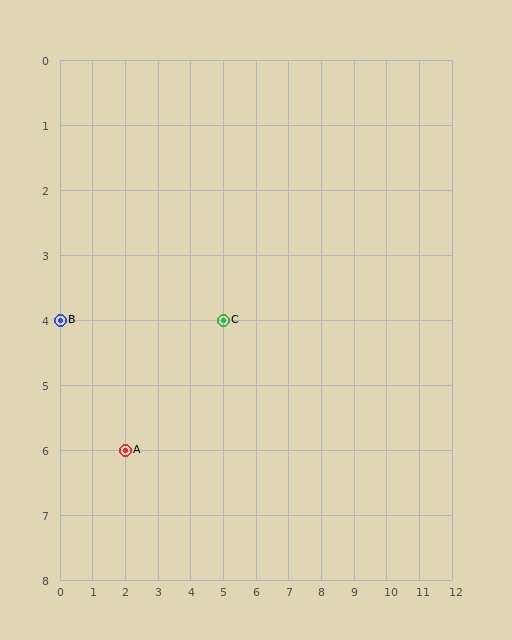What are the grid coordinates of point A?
Point A is at grid coordinates (2, 6).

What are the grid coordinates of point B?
Point B is at grid coordinates (0, 4).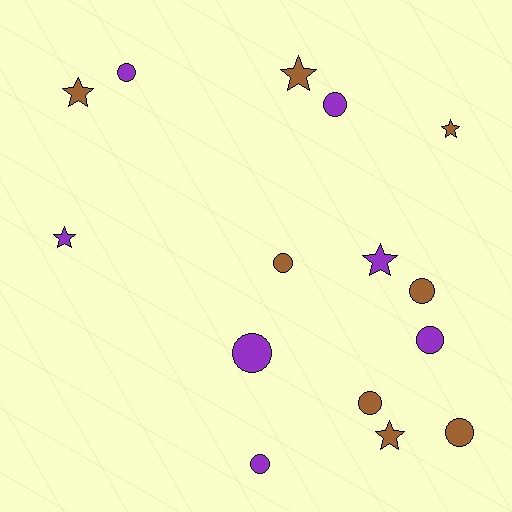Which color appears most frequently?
Brown, with 8 objects.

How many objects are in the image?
There are 15 objects.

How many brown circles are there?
There are 4 brown circles.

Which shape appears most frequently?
Circle, with 9 objects.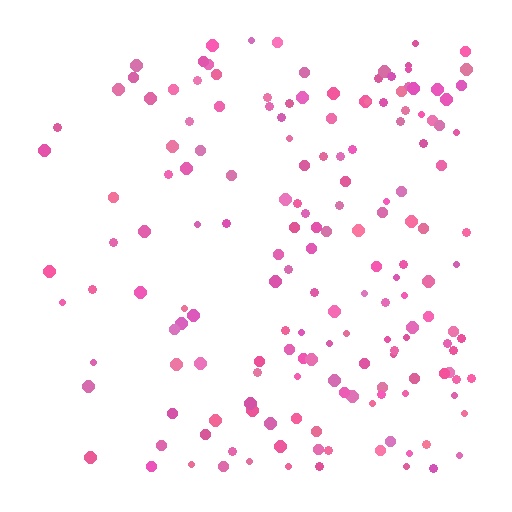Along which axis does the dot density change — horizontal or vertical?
Horizontal.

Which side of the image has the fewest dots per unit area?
The left.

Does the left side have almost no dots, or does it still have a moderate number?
Still a moderate number, just noticeably fewer than the right.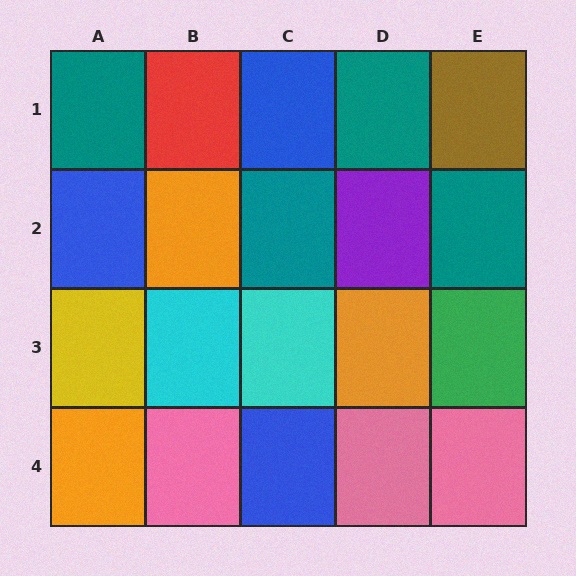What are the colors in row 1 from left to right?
Teal, red, blue, teal, brown.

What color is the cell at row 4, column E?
Pink.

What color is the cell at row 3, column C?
Cyan.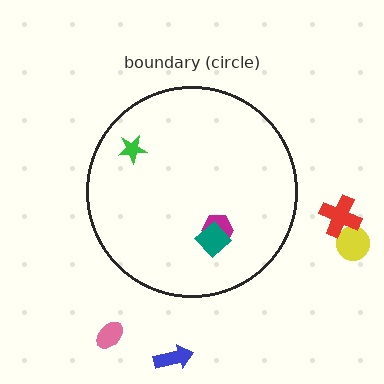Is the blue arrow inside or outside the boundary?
Outside.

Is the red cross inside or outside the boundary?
Outside.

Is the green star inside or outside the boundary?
Inside.